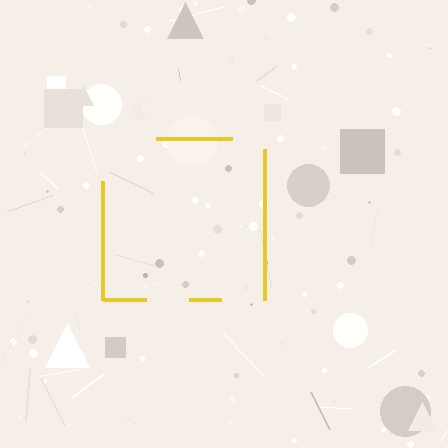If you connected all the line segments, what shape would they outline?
They would outline a square.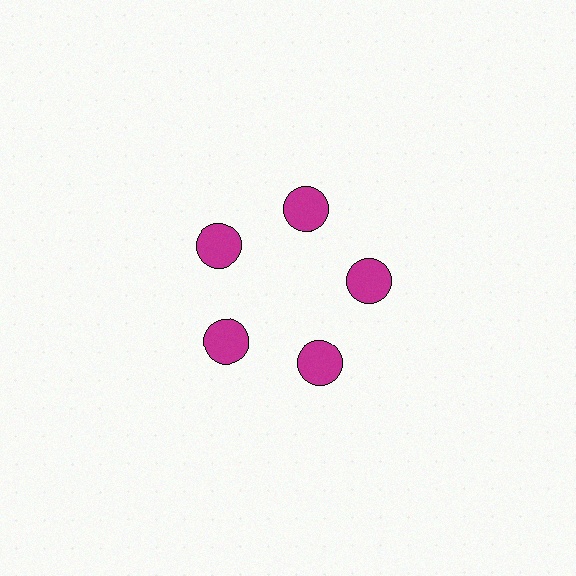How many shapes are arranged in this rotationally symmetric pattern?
There are 5 shapes, arranged in 5 groups of 1.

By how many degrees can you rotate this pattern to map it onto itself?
The pattern maps onto itself every 72 degrees of rotation.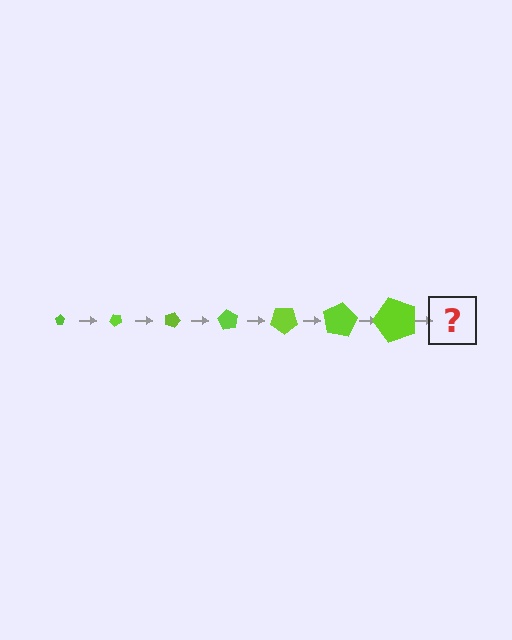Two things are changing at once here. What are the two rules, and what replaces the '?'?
The two rules are that the pentagon grows larger each step and it rotates 45 degrees each step. The '?' should be a pentagon, larger than the previous one and rotated 315 degrees from the start.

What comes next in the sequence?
The next element should be a pentagon, larger than the previous one and rotated 315 degrees from the start.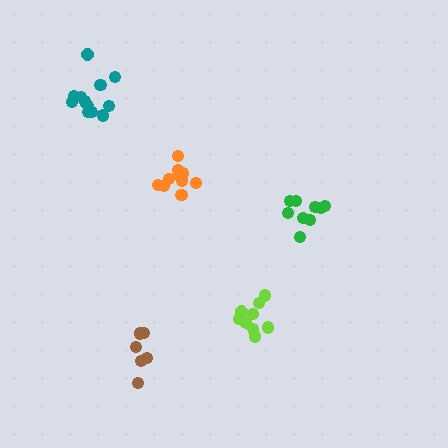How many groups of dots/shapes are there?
There are 5 groups.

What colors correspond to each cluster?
The clusters are colored: brown, lime, green, orange, teal.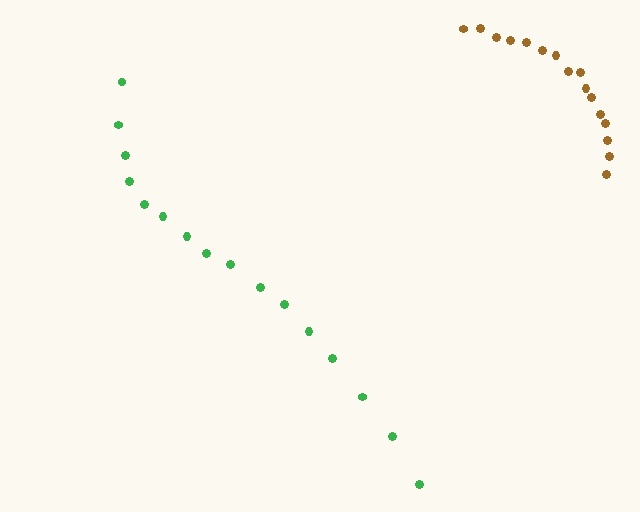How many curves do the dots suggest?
There are 2 distinct paths.